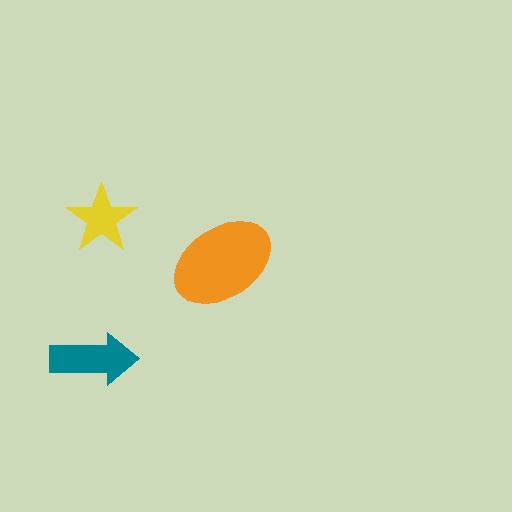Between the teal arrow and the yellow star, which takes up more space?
The teal arrow.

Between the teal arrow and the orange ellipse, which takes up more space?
The orange ellipse.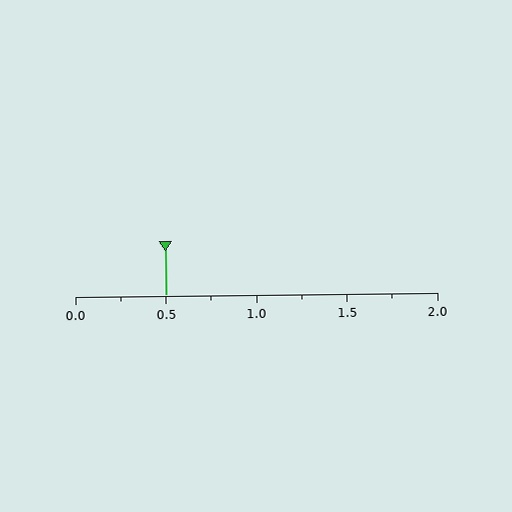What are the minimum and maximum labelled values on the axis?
The axis runs from 0.0 to 2.0.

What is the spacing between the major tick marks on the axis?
The major ticks are spaced 0.5 apart.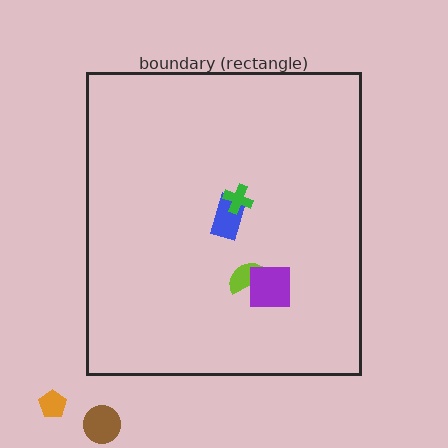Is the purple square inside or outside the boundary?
Inside.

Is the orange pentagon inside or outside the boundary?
Outside.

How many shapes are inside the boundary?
4 inside, 2 outside.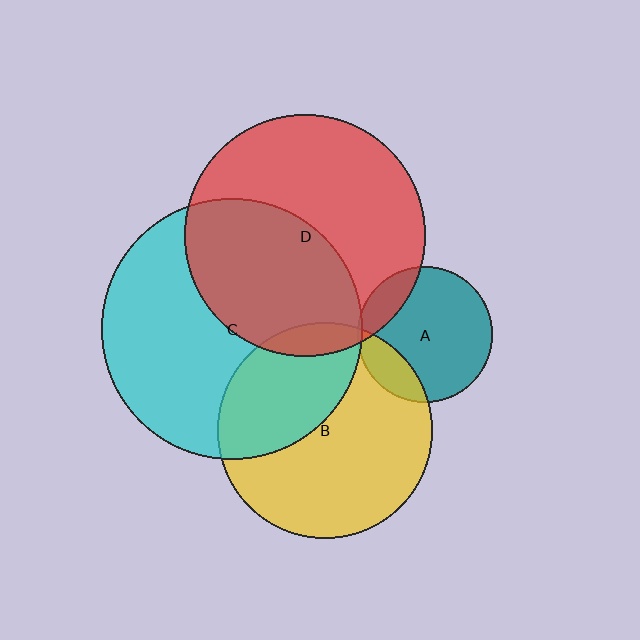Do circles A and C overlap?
Yes.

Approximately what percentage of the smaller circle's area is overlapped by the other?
Approximately 5%.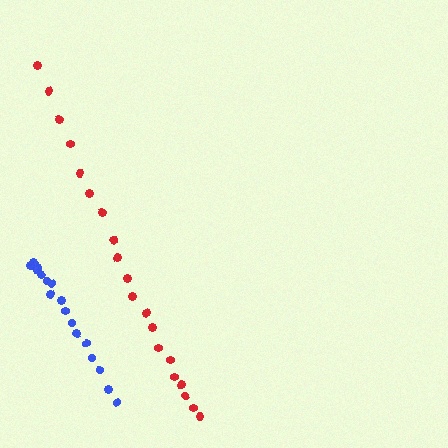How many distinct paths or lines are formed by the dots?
There are 2 distinct paths.